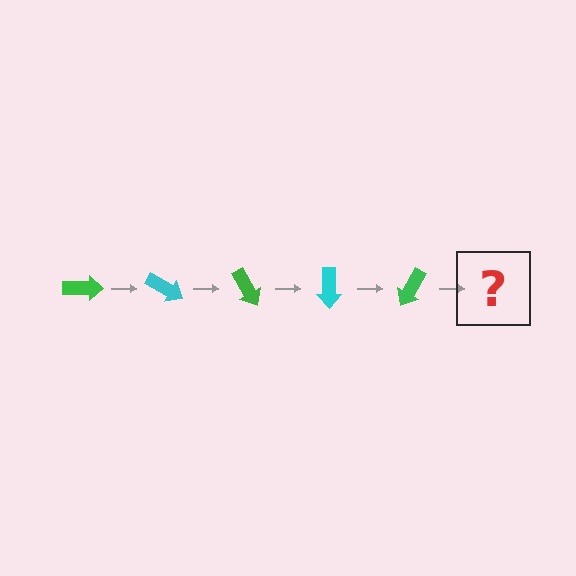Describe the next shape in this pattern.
It should be a cyan arrow, rotated 150 degrees from the start.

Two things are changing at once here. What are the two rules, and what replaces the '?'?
The two rules are that it rotates 30 degrees each step and the color cycles through green and cyan. The '?' should be a cyan arrow, rotated 150 degrees from the start.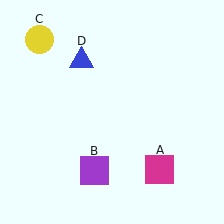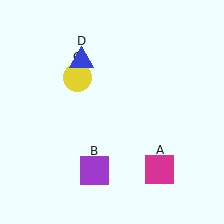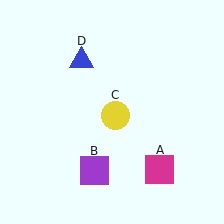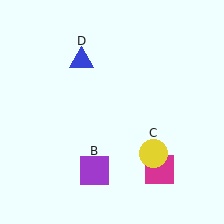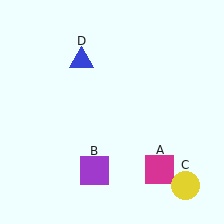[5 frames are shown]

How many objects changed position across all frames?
1 object changed position: yellow circle (object C).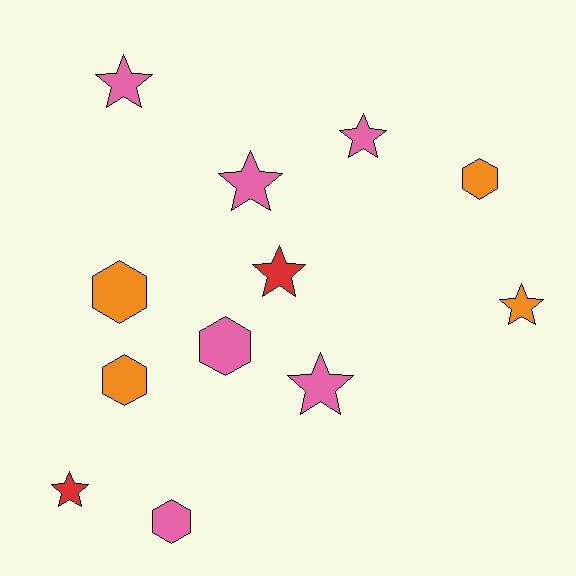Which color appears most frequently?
Pink, with 6 objects.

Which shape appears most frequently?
Star, with 7 objects.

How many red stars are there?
There are 2 red stars.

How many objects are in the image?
There are 12 objects.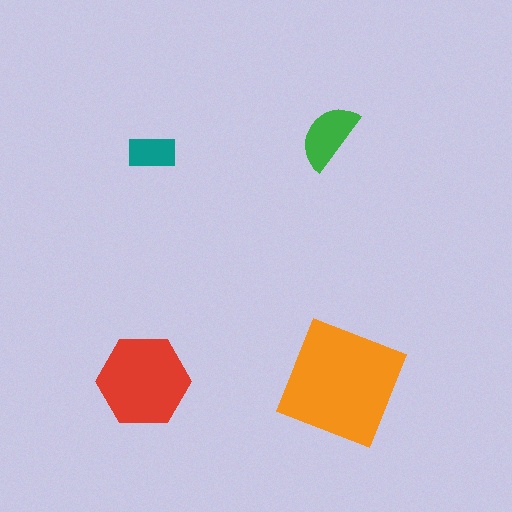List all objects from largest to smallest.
The orange square, the red hexagon, the green semicircle, the teal rectangle.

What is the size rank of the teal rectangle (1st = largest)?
4th.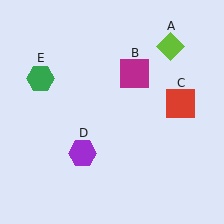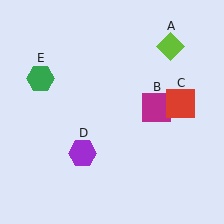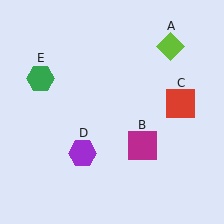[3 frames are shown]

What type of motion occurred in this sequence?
The magenta square (object B) rotated clockwise around the center of the scene.